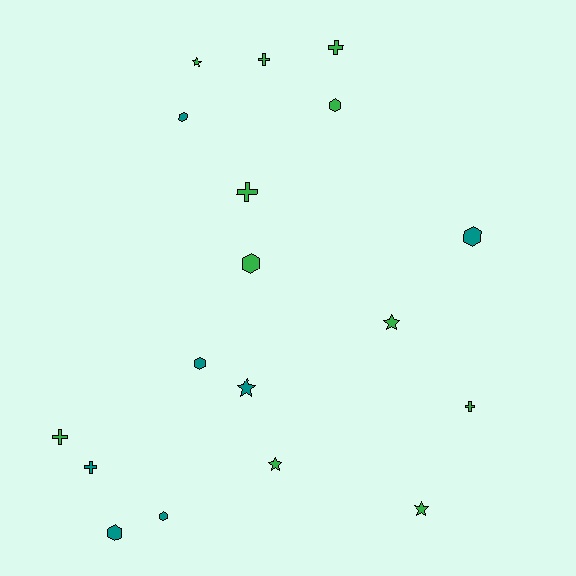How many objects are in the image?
There are 18 objects.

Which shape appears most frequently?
Hexagon, with 7 objects.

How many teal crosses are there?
There is 1 teal cross.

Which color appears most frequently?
Green, with 11 objects.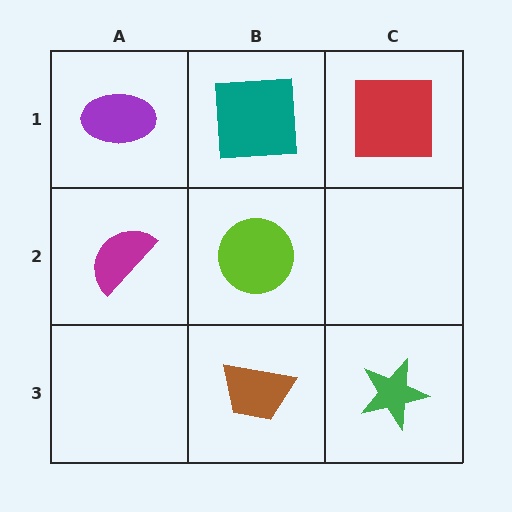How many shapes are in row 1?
3 shapes.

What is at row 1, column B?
A teal square.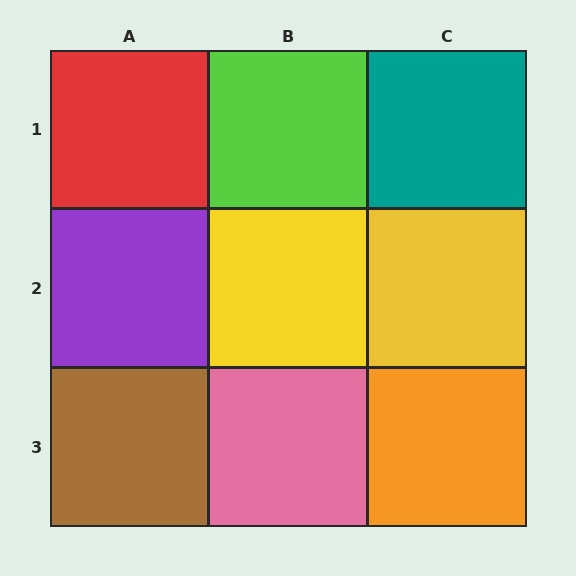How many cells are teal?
1 cell is teal.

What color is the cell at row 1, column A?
Red.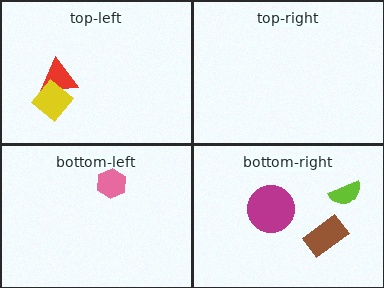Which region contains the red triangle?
The top-left region.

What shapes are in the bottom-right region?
The brown rectangle, the lime semicircle, the magenta circle.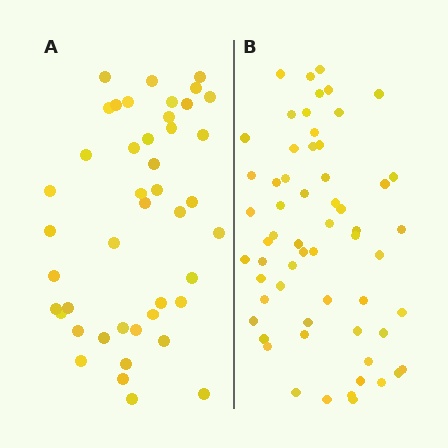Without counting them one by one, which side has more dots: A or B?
Region B (the right region) has more dots.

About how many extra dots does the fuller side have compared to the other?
Region B has approximately 15 more dots than region A.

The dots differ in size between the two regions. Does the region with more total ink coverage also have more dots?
No. Region A has more total ink coverage because its dots are larger, but region B actually contains more individual dots. Total area can be misleading — the number of items is what matters here.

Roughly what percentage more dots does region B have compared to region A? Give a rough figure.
About 35% more.